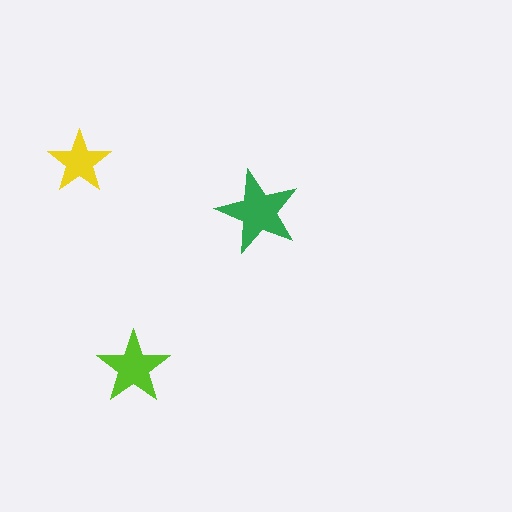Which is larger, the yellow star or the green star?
The green one.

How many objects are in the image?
There are 3 objects in the image.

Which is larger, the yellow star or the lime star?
The lime one.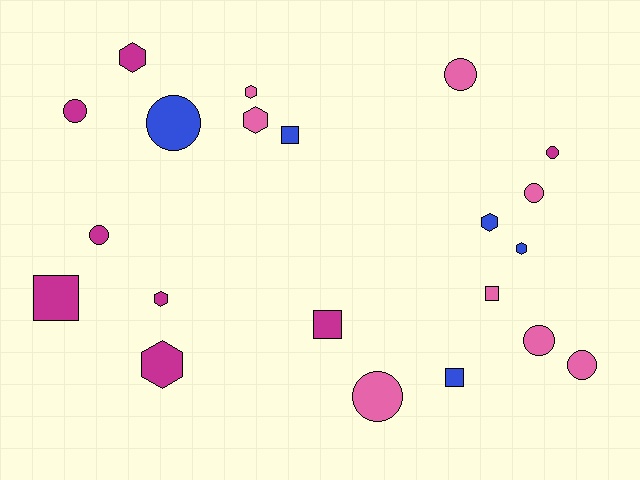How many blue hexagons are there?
There are 2 blue hexagons.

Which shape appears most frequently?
Circle, with 9 objects.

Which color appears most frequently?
Magenta, with 8 objects.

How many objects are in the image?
There are 21 objects.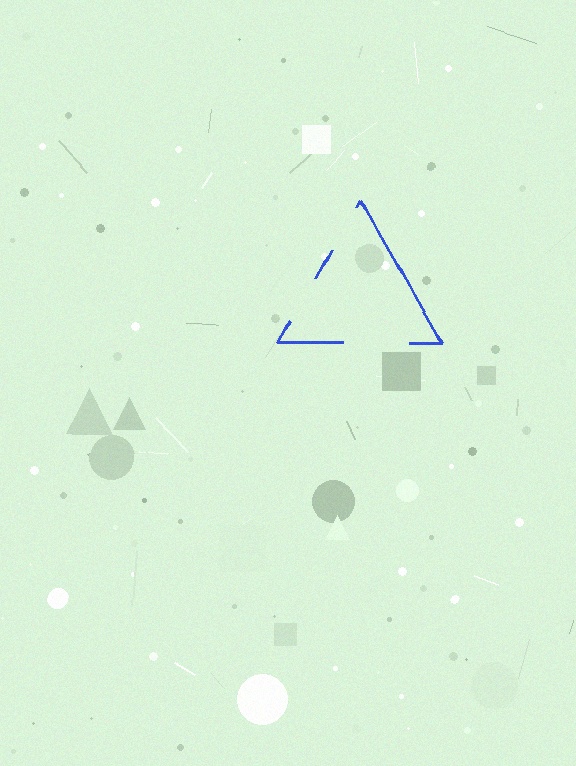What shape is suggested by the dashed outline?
The dashed outline suggests a triangle.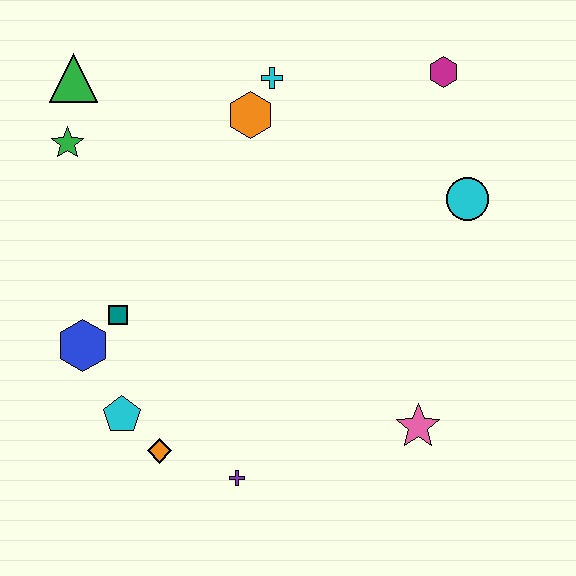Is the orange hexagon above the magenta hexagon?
No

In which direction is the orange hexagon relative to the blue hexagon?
The orange hexagon is above the blue hexagon.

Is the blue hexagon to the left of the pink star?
Yes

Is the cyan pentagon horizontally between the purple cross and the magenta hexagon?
No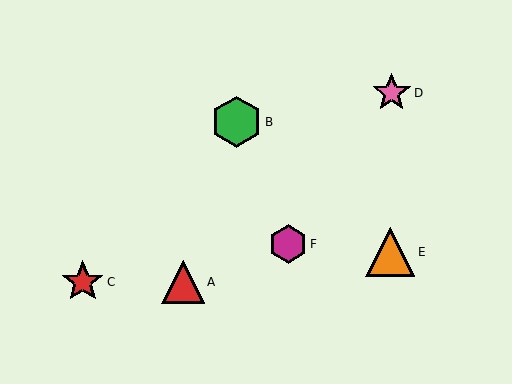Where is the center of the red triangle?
The center of the red triangle is at (183, 282).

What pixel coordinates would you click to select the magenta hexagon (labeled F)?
Click at (288, 244) to select the magenta hexagon F.